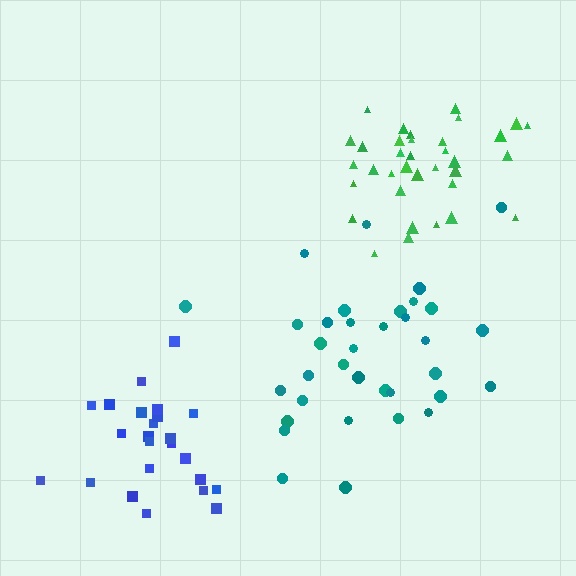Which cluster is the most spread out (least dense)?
Teal.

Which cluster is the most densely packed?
Green.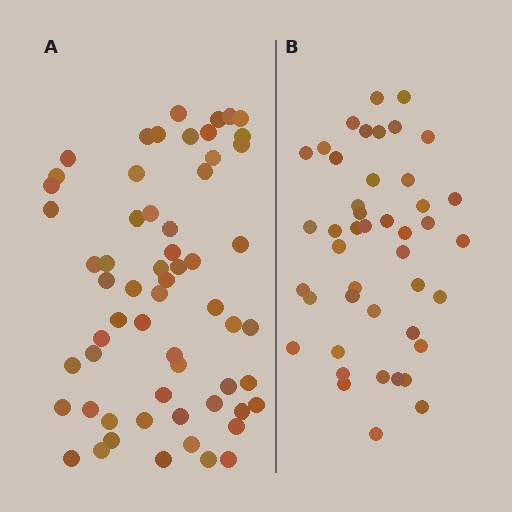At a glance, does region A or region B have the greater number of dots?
Region A (the left region) has more dots.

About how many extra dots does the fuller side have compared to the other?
Region A has approximately 15 more dots than region B.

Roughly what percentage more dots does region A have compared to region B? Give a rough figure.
About 35% more.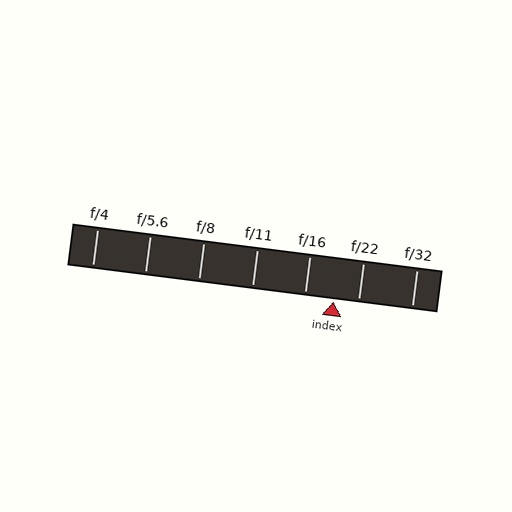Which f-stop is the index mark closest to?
The index mark is closest to f/22.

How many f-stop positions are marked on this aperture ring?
There are 7 f-stop positions marked.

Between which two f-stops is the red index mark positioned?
The index mark is between f/16 and f/22.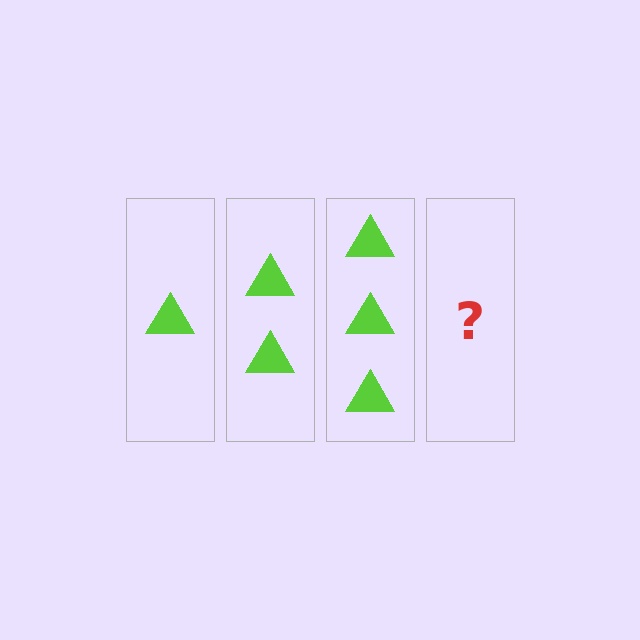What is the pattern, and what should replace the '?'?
The pattern is that each step adds one more triangle. The '?' should be 4 triangles.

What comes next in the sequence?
The next element should be 4 triangles.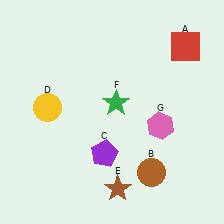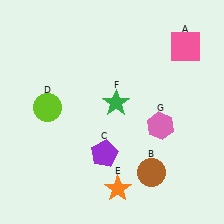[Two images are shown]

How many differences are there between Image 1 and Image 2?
There are 3 differences between the two images.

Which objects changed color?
A changed from red to pink. D changed from yellow to lime. E changed from brown to orange.